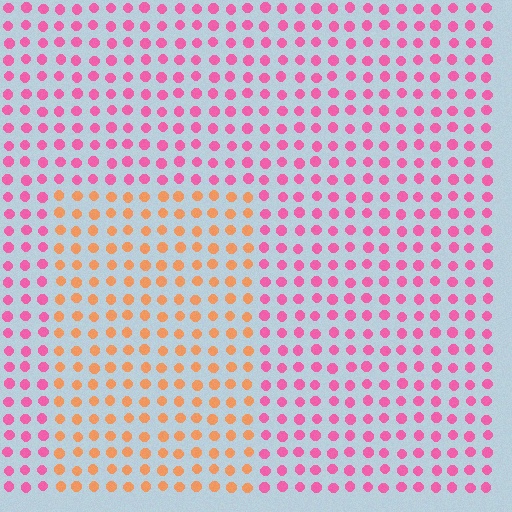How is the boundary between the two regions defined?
The boundary is defined purely by a slight shift in hue (about 54 degrees). Spacing, size, and orientation are identical on both sides.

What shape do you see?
I see a rectangle.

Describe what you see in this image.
The image is filled with small pink elements in a uniform arrangement. A rectangle-shaped region is visible where the elements are tinted to a slightly different hue, forming a subtle color boundary.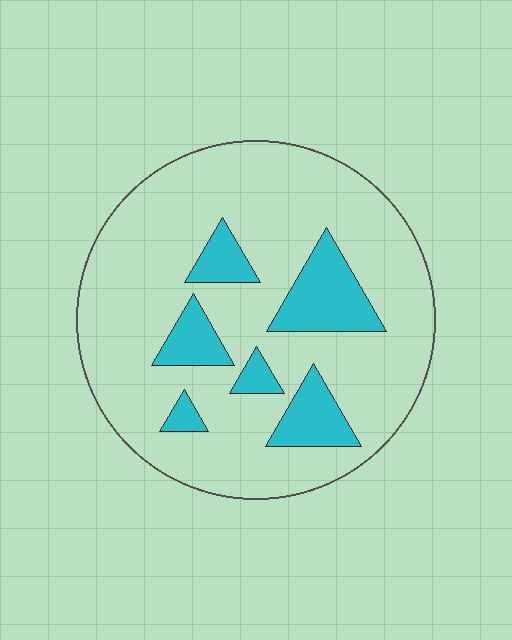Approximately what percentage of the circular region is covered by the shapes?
Approximately 20%.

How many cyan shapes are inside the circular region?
6.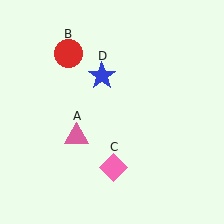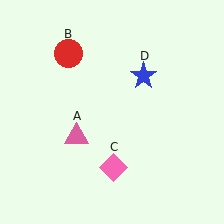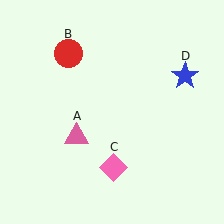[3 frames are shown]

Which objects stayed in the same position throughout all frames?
Pink triangle (object A) and red circle (object B) and pink diamond (object C) remained stationary.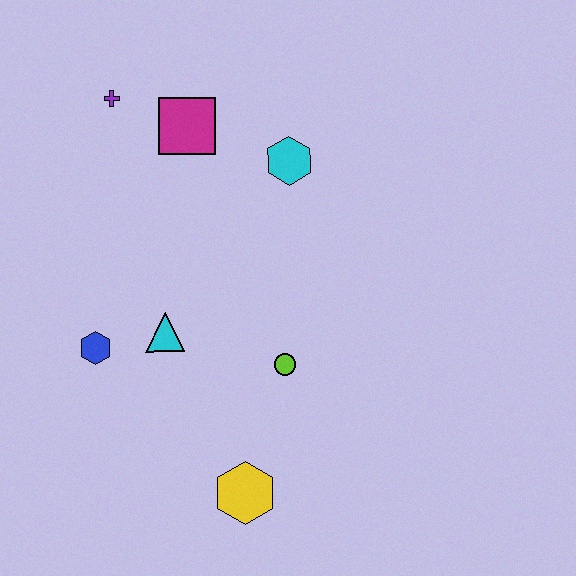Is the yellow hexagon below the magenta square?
Yes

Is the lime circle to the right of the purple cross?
Yes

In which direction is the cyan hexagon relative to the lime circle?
The cyan hexagon is above the lime circle.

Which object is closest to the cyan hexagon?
The magenta square is closest to the cyan hexagon.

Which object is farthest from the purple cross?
The yellow hexagon is farthest from the purple cross.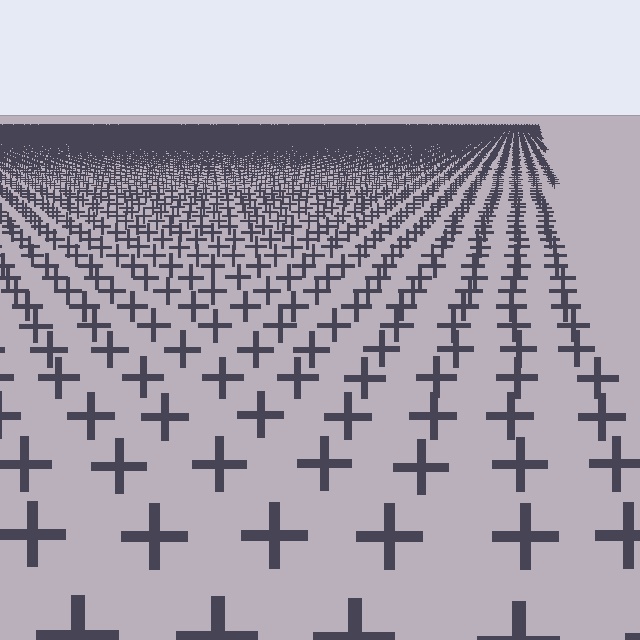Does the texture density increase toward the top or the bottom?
Density increases toward the top.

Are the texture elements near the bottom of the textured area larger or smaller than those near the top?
Larger. Near the bottom, elements are closer to the viewer and appear at a bigger on-screen size.